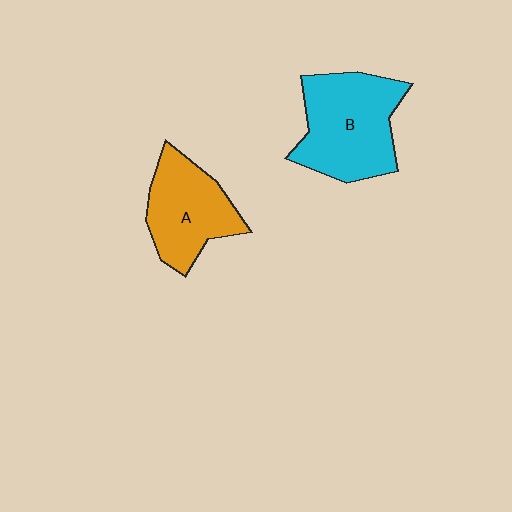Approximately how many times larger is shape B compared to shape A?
Approximately 1.3 times.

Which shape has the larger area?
Shape B (cyan).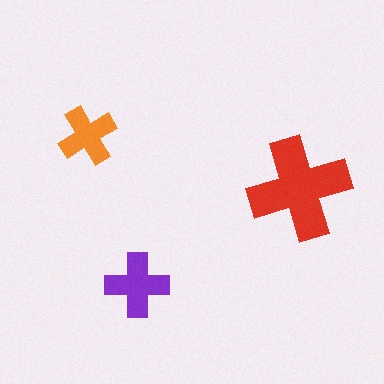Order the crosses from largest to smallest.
the red one, the purple one, the orange one.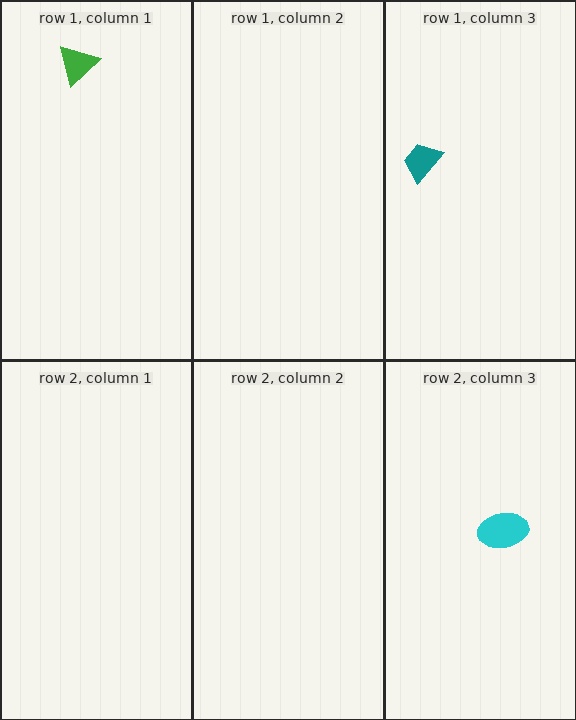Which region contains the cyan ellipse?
The row 2, column 3 region.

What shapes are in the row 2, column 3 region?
The cyan ellipse.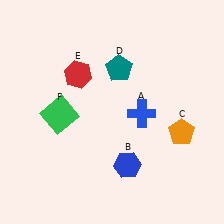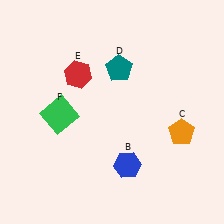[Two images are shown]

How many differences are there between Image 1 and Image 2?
There is 1 difference between the two images.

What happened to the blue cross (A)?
The blue cross (A) was removed in Image 2. It was in the bottom-right area of Image 1.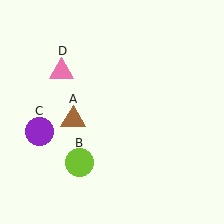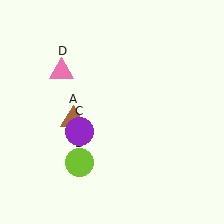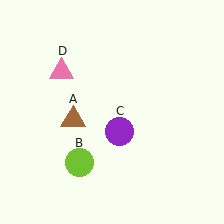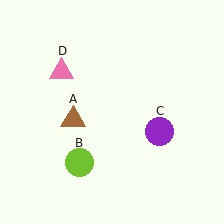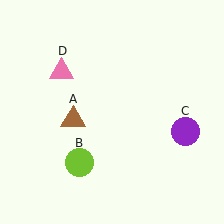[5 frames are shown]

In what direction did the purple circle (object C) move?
The purple circle (object C) moved right.